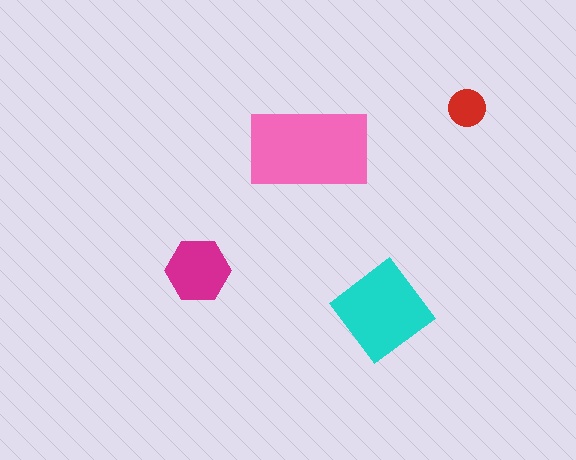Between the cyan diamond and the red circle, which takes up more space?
The cyan diamond.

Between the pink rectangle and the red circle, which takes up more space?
The pink rectangle.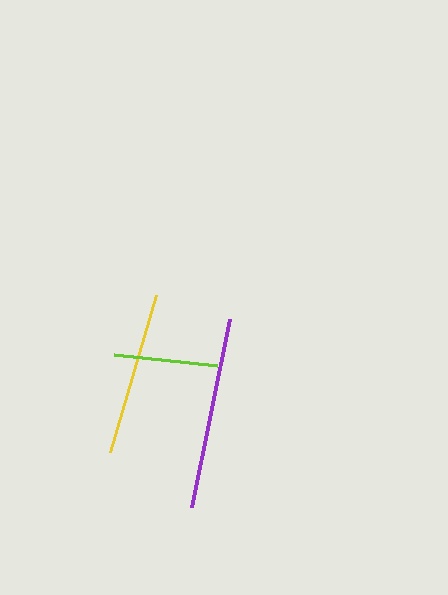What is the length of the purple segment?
The purple segment is approximately 192 pixels long.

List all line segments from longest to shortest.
From longest to shortest: purple, yellow, lime.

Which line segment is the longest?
The purple line is the longest at approximately 192 pixels.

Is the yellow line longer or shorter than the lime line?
The yellow line is longer than the lime line.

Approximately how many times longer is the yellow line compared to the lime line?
The yellow line is approximately 1.6 times the length of the lime line.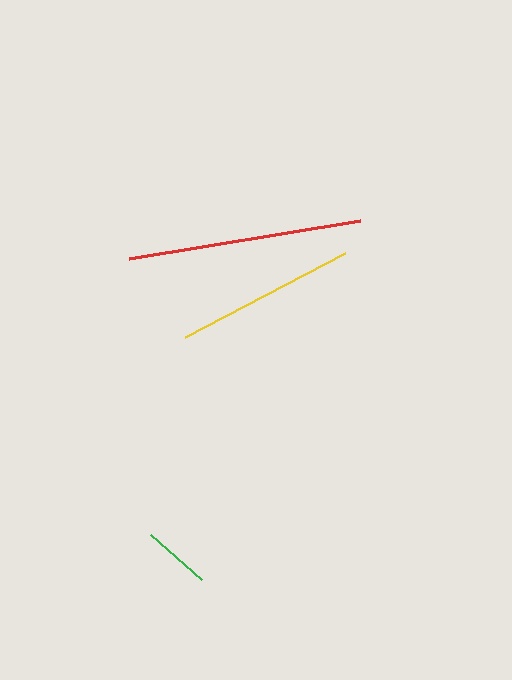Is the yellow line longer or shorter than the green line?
The yellow line is longer than the green line.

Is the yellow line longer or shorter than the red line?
The red line is longer than the yellow line.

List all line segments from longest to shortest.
From longest to shortest: red, yellow, green.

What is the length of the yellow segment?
The yellow segment is approximately 180 pixels long.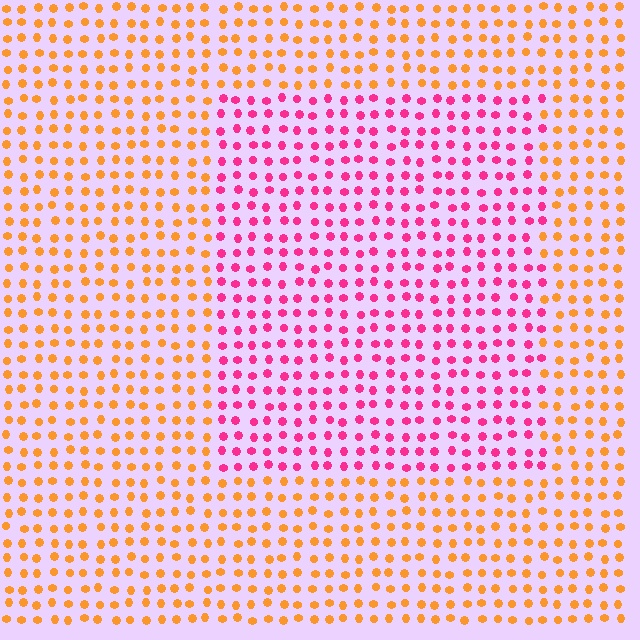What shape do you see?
I see a rectangle.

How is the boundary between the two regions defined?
The boundary is defined purely by a slight shift in hue (about 61 degrees). Spacing, size, and orientation are identical on both sides.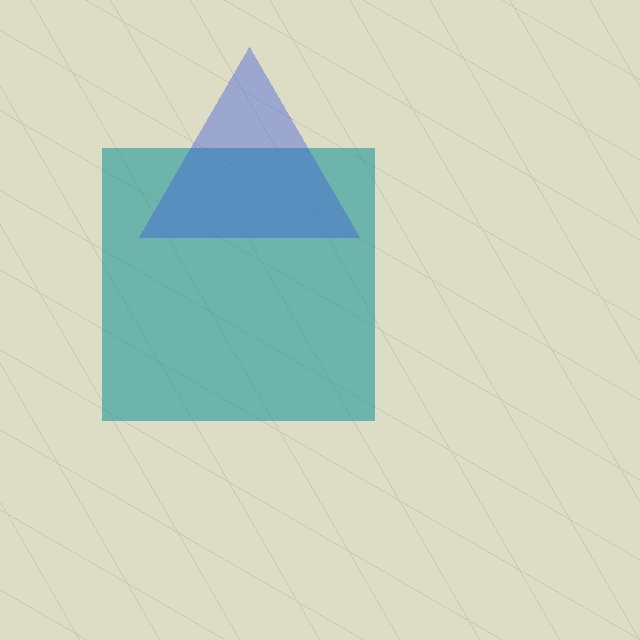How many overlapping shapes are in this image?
There are 2 overlapping shapes in the image.